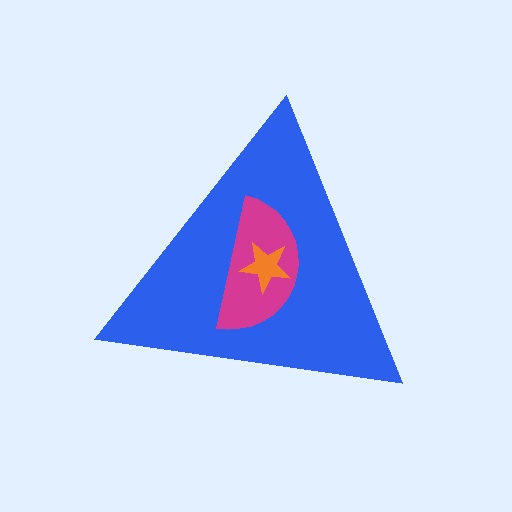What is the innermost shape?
The orange star.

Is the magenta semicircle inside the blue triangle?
Yes.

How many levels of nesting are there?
3.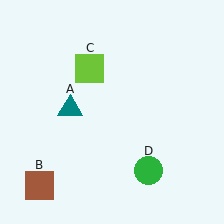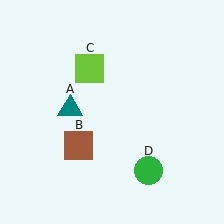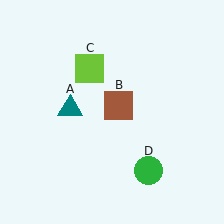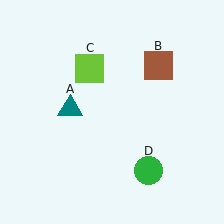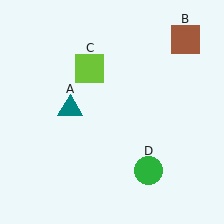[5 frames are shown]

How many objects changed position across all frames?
1 object changed position: brown square (object B).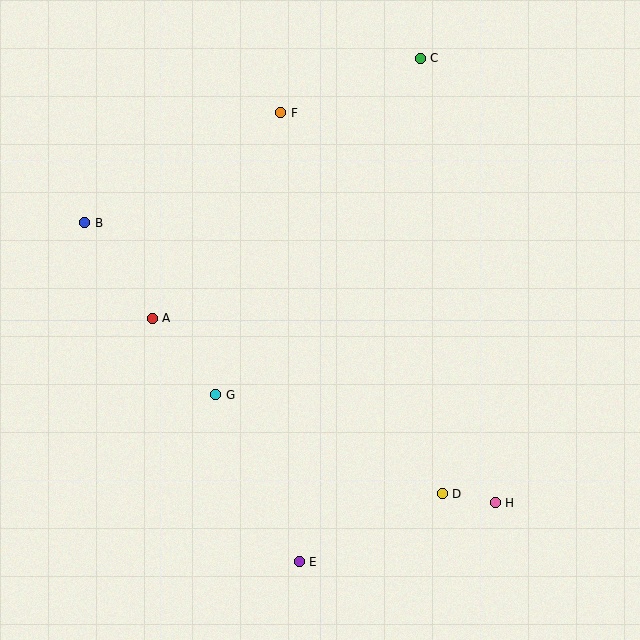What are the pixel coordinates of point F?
Point F is at (281, 113).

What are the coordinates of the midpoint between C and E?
The midpoint between C and E is at (360, 310).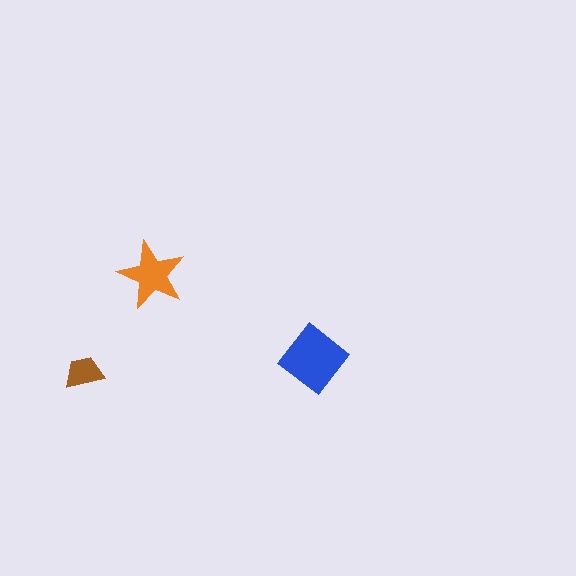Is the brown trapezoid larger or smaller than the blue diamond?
Smaller.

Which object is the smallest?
The brown trapezoid.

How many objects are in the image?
There are 3 objects in the image.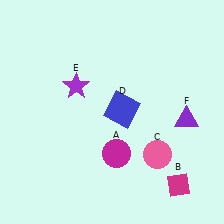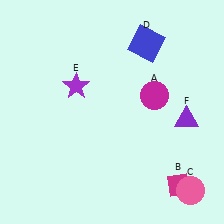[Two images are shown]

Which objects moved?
The objects that moved are: the magenta circle (A), the pink circle (C), the blue square (D).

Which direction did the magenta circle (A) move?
The magenta circle (A) moved up.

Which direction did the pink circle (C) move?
The pink circle (C) moved down.